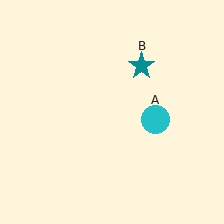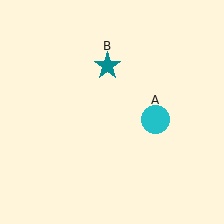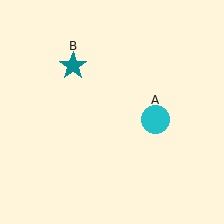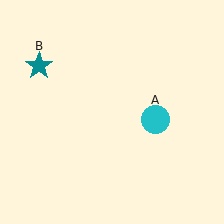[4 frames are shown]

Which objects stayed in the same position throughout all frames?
Cyan circle (object A) remained stationary.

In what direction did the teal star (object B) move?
The teal star (object B) moved left.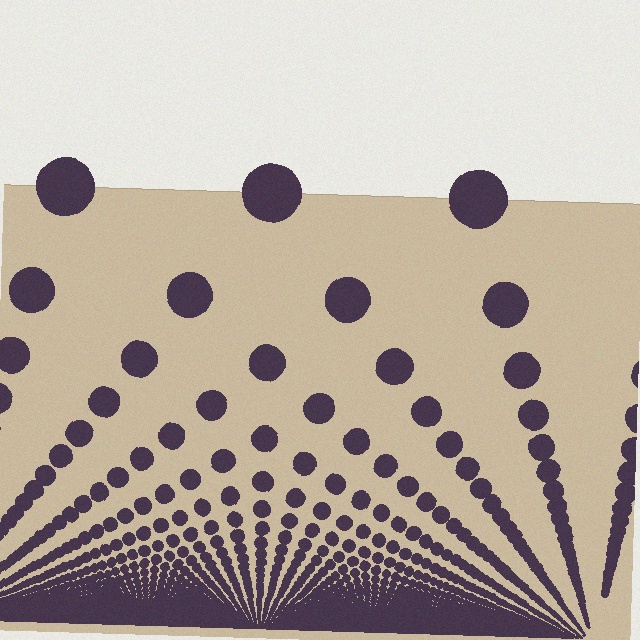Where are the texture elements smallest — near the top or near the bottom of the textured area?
Near the bottom.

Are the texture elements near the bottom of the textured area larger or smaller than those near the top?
Smaller. The gradient is inverted — elements near the bottom are smaller and denser.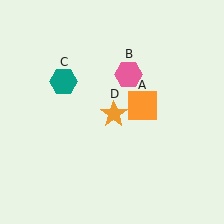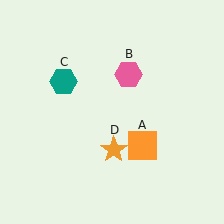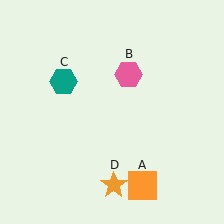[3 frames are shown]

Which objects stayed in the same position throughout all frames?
Pink hexagon (object B) and teal hexagon (object C) remained stationary.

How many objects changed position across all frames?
2 objects changed position: orange square (object A), orange star (object D).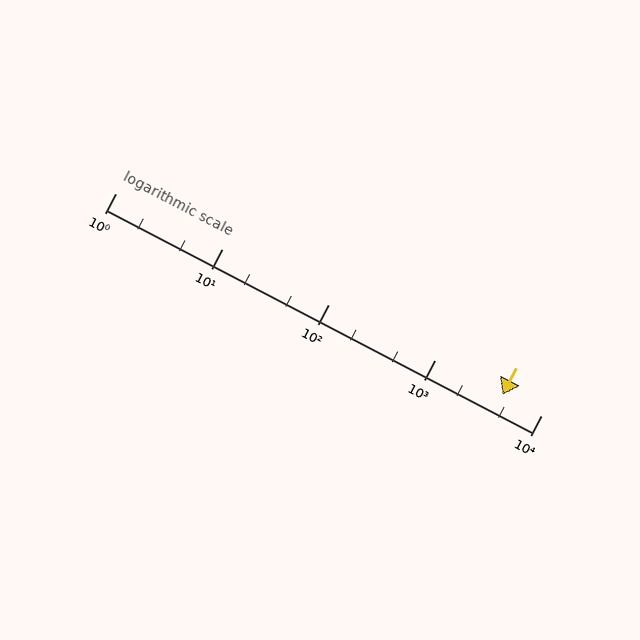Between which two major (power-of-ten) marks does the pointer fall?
The pointer is between 1000 and 10000.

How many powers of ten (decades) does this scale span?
The scale spans 4 decades, from 1 to 10000.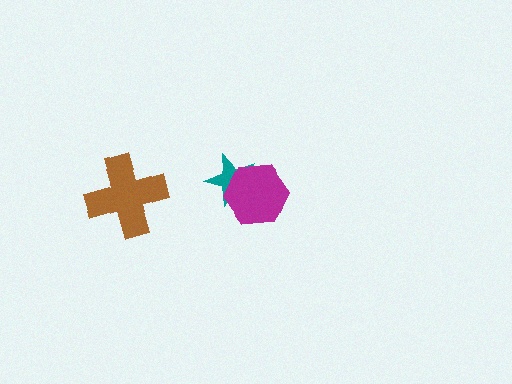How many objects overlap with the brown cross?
0 objects overlap with the brown cross.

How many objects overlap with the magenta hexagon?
1 object overlaps with the magenta hexagon.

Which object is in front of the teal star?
The magenta hexagon is in front of the teal star.